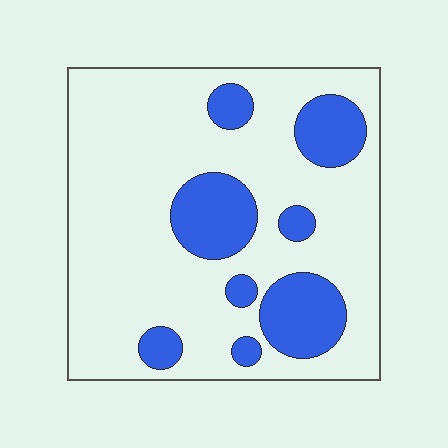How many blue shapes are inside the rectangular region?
8.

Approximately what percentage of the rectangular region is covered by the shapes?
Approximately 25%.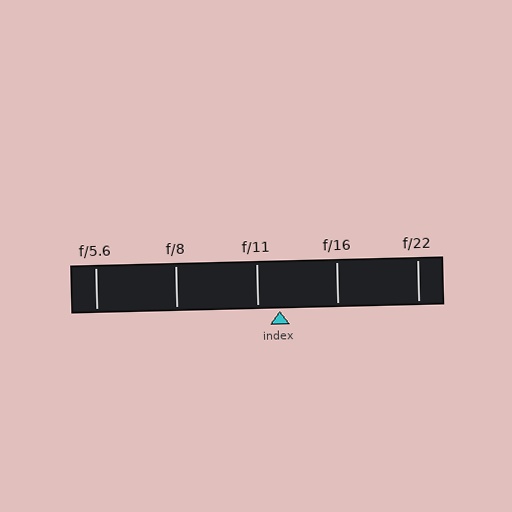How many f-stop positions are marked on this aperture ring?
There are 5 f-stop positions marked.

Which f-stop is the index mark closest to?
The index mark is closest to f/11.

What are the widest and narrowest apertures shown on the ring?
The widest aperture shown is f/5.6 and the narrowest is f/22.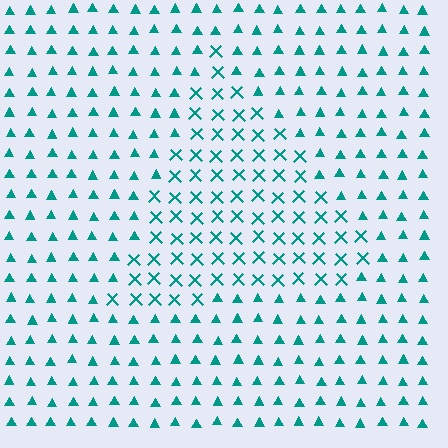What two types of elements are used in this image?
The image uses X marks inside the triangle region and triangles outside it.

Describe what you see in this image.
The image is filled with small teal elements arranged in a uniform grid. A triangle-shaped region contains X marks, while the surrounding area contains triangles. The boundary is defined purely by the change in element shape.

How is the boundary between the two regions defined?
The boundary is defined by a change in element shape: X marks inside vs. triangles outside. All elements share the same color and spacing.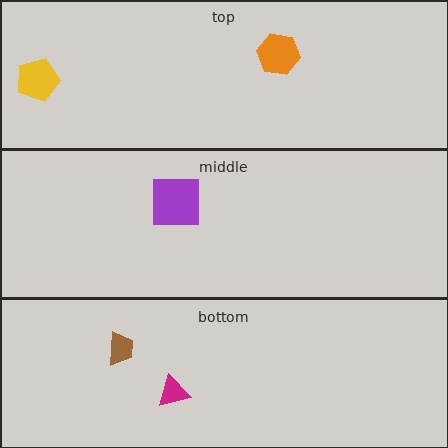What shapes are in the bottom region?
The brown trapezoid, the magenta triangle.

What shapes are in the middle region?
The purple square.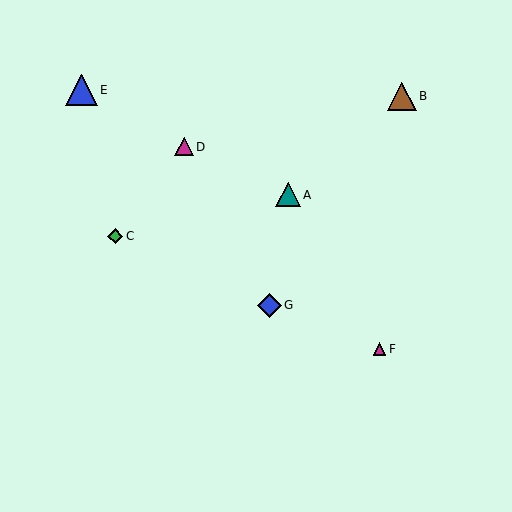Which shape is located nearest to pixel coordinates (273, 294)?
The blue diamond (labeled G) at (270, 305) is nearest to that location.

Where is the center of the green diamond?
The center of the green diamond is at (115, 236).